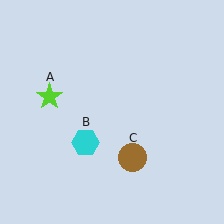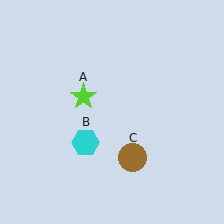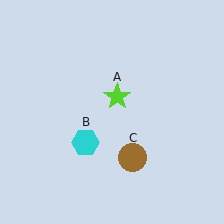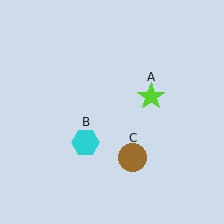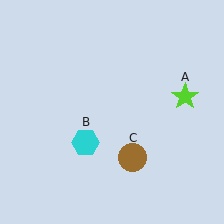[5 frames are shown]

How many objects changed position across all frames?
1 object changed position: lime star (object A).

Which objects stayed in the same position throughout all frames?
Cyan hexagon (object B) and brown circle (object C) remained stationary.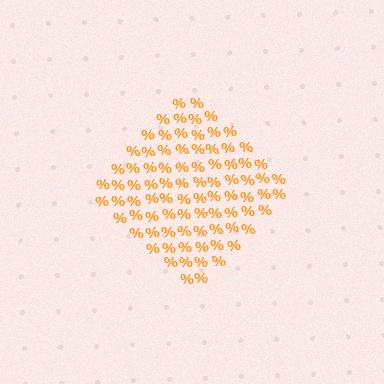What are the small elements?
The small elements are percent signs.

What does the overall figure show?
The overall figure shows a diamond.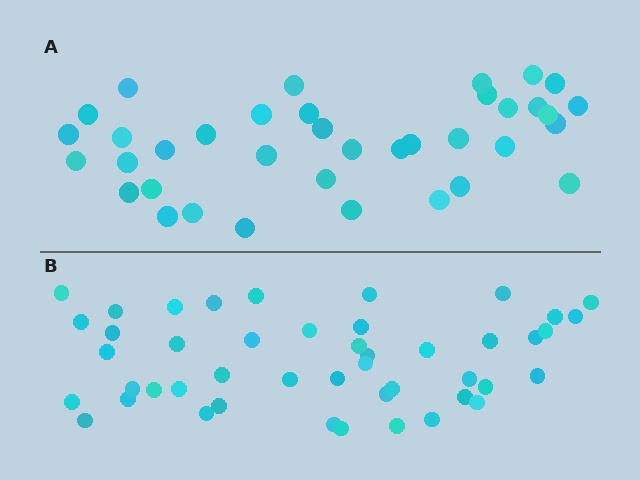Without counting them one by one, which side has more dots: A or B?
Region B (the bottom region) has more dots.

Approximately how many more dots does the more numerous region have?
Region B has roughly 8 or so more dots than region A.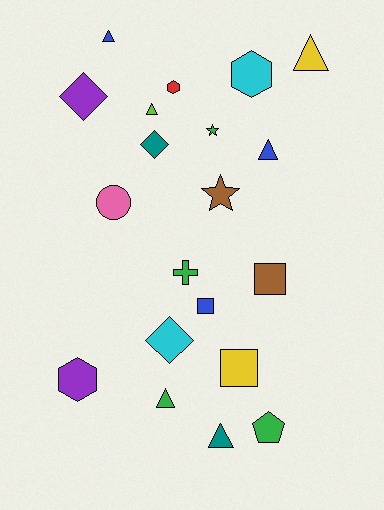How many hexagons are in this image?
There are 3 hexagons.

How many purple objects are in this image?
There are 2 purple objects.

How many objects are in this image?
There are 20 objects.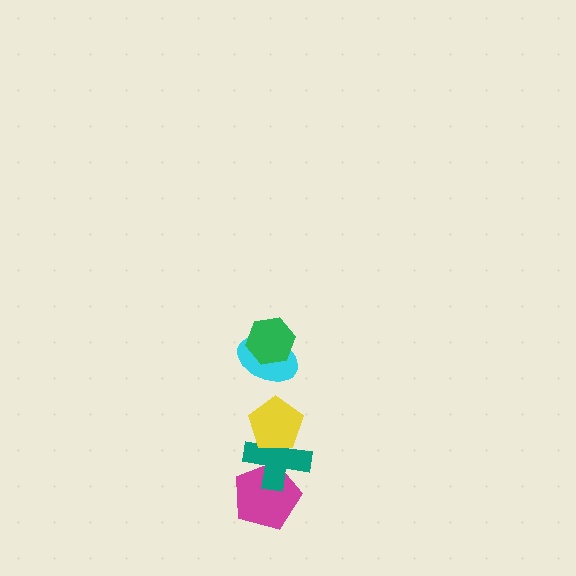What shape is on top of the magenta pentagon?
The teal cross is on top of the magenta pentagon.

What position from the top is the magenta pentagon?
The magenta pentagon is 5th from the top.